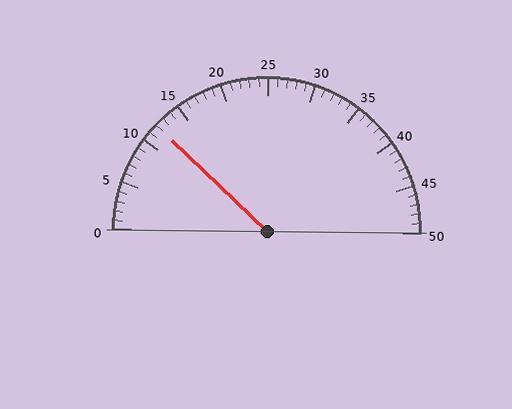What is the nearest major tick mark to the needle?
The nearest major tick mark is 10.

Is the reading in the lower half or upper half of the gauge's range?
The reading is in the lower half of the range (0 to 50).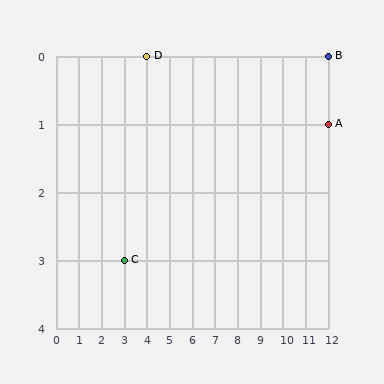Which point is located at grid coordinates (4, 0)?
Point D is at (4, 0).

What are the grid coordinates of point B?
Point B is at grid coordinates (12, 0).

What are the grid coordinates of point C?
Point C is at grid coordinates (3, 3).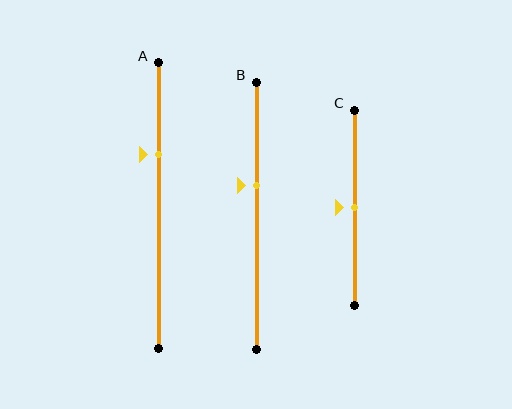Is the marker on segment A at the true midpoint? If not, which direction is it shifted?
No, the marker on segment A is shifted upward by about 18% of the segment length.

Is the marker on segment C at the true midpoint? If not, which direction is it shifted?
Yes, the marker on segment C is at the true midpoint.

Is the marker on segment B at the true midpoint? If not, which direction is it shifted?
No, the marker on segment B is shifted upward by about 11% of the segment length.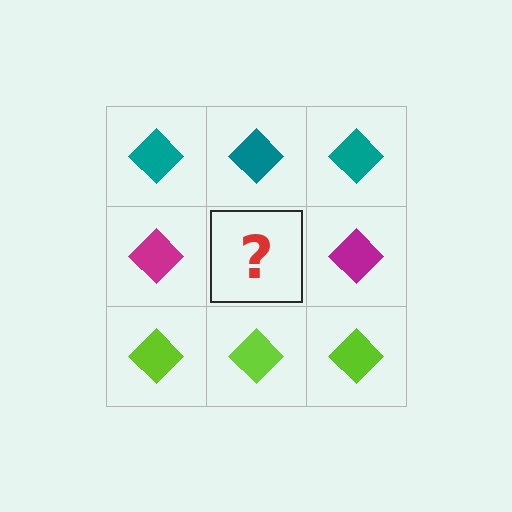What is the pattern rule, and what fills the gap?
The rule is that each row has a consistent color. The gap should be filled with a magenta diamond.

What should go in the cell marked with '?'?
The missing cell should contain a magenta diamond.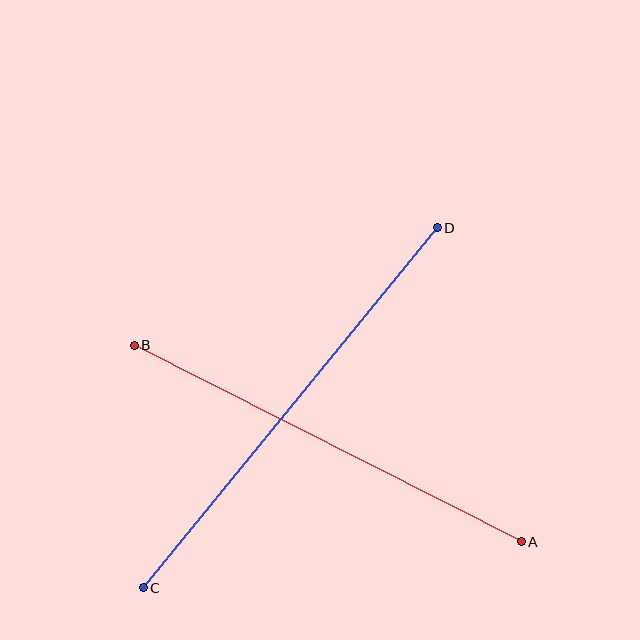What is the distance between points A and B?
The distance is approximately 434 pixels.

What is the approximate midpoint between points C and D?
The midpoint is at approximately (290, 408) pixels.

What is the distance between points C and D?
The distance is approximately 464 pixels.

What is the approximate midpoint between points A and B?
The midpoint is at approximately (328, 443) pixels.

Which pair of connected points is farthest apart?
Points C and D are farthest apart.